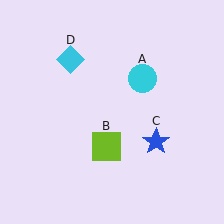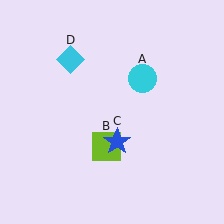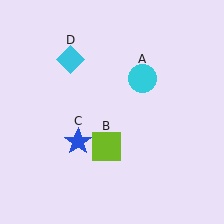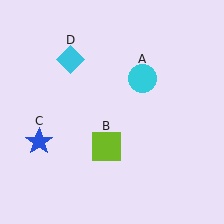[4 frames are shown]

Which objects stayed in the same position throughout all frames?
Cyan circle (object A) and lime square (object B) and cyan diamond (object D) remained stationary.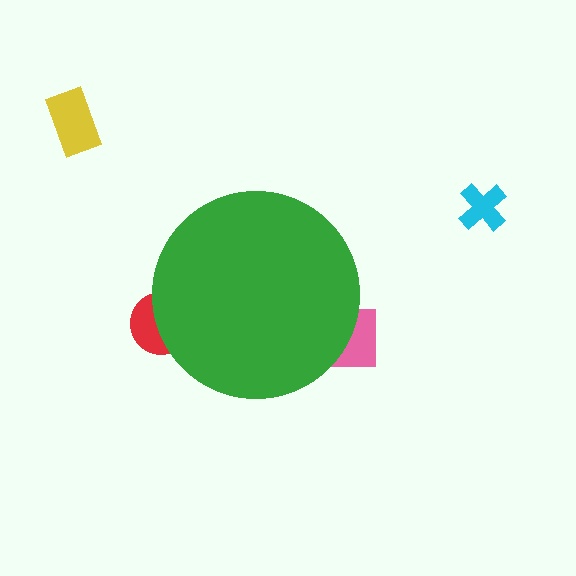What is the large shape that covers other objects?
A green circle.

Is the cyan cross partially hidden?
No, the cyan cross is fully visible.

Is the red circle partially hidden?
Yes, the red circle is partially hidden behind the green circle.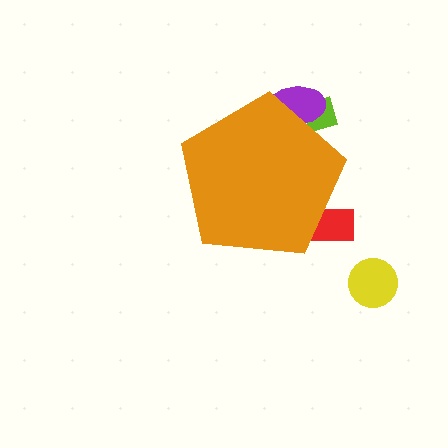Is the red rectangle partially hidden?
Yes, the red rectangle is partially hidden behind the orange pentagon.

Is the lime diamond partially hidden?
Yes, the lime diamond is partially hidden behind the orange pentagon.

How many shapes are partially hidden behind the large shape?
3 shapes are partially hidden.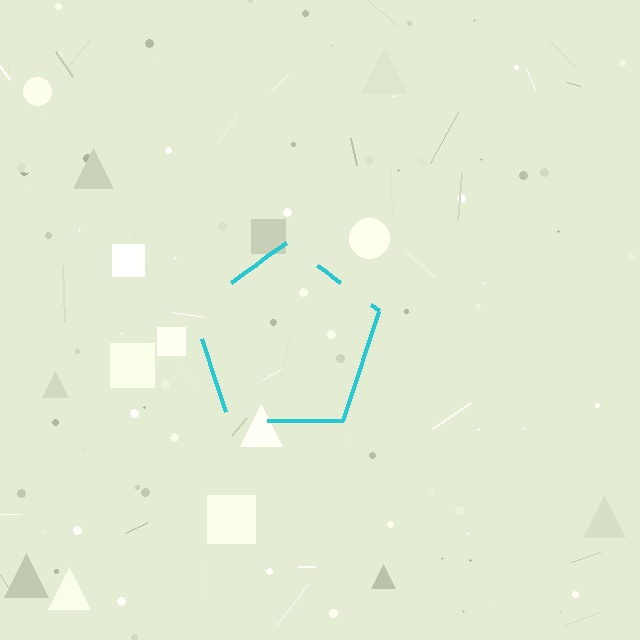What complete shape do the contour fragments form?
The contour fragments form a pentagon.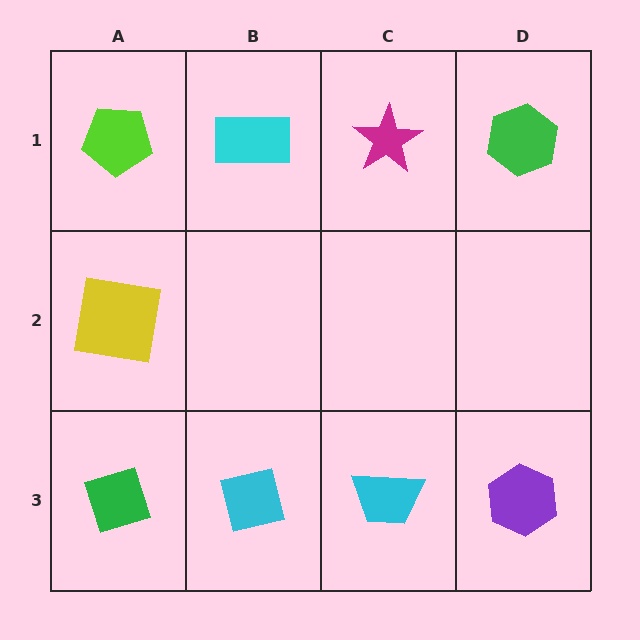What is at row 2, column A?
A yellow square.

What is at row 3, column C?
A cyan trapezoid.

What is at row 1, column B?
A cyan rectangle.